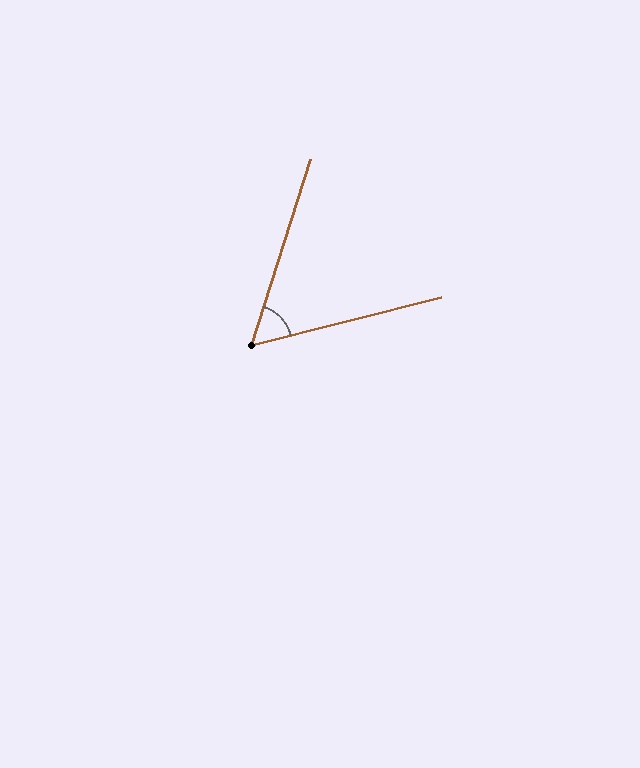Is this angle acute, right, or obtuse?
It is acute.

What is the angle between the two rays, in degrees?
Approximately 58 degrees.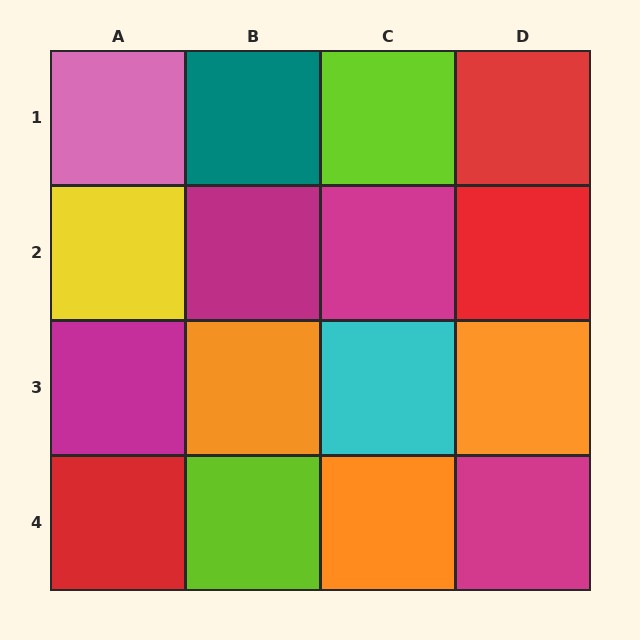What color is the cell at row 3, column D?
Orange.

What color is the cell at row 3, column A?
Magenta.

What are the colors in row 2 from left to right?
Yellow, magenta, magenta, red.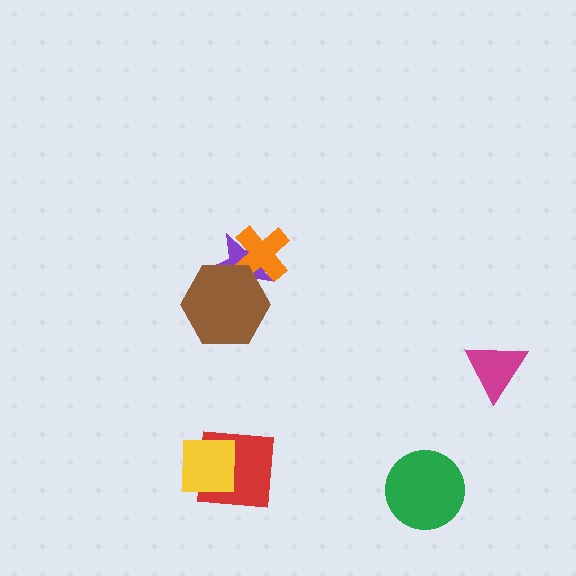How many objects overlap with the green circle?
0 objects overlap with the green circle.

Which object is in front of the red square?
The yellow square is in front of the red square.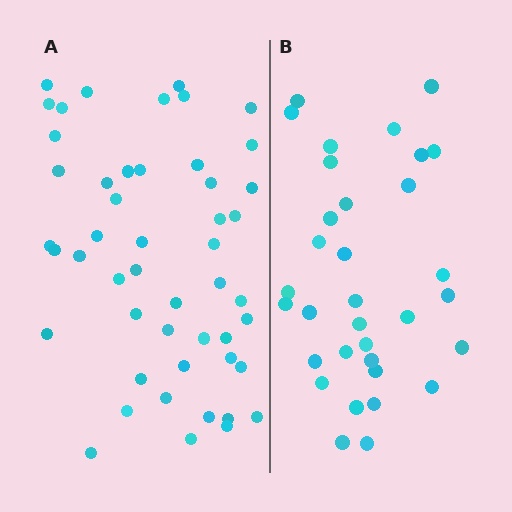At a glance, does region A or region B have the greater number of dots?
Region A (the left region) has more dots.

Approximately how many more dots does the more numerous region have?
Region A has approximately 15 more dots than region B.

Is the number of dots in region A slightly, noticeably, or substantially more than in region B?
Region A has substantially more. The ratio is roughly 1.5 to 1.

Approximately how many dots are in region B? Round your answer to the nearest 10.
About 30 dots. (The exact count is 33, which rounds to 30.)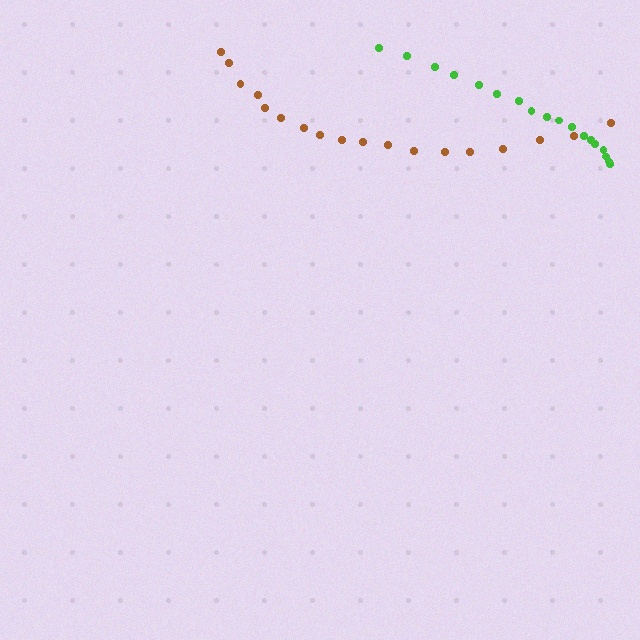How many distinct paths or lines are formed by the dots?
There are 2 distinct paths.